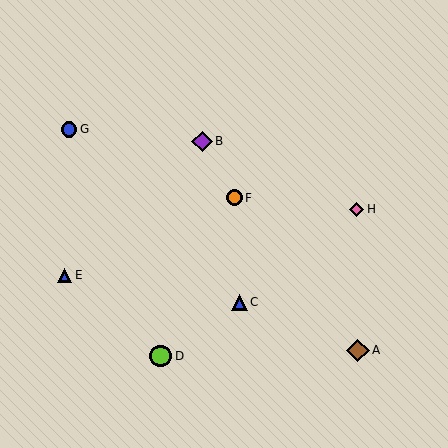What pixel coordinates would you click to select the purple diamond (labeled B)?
Click at (202, 141) to select the purple diamond B.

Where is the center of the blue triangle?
The center of the blue triangle is at (64, 275).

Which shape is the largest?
The brown diamond (labeled A) is the largest.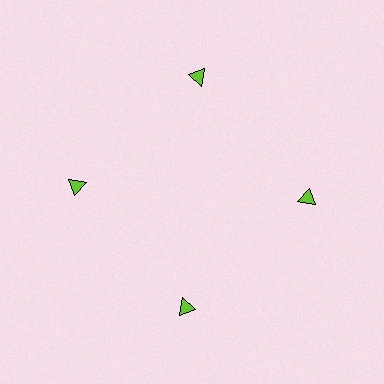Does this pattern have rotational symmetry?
Yes, this pattern has 4-fold rotational symmetry. It looks the same after rotating 90 degrees around the center.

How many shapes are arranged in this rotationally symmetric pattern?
There are 4 shapes, arranged in 4 groups of 1.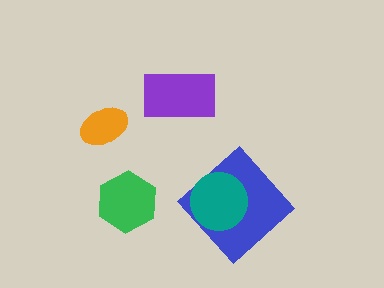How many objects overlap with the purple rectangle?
0 objects overlap with the purple rectangle.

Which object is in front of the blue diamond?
The teal circle is in front of the blue diamond.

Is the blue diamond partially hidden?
Yes, it is partially covered by another shape.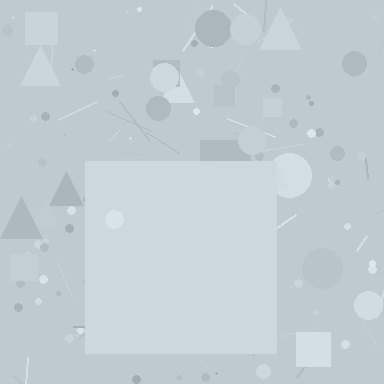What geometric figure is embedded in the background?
A square is embedded in the background.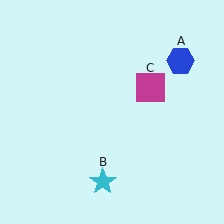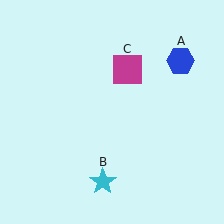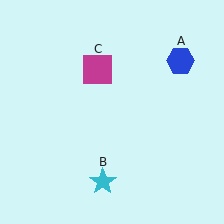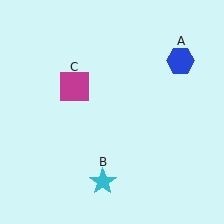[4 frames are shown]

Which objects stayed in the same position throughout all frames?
Blue hexagon (object A) and cyan star (object B) remained stationary.